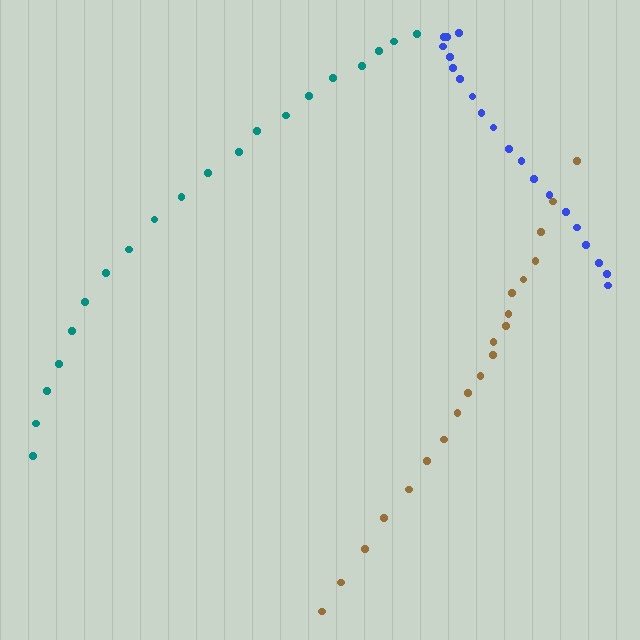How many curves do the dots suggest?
There are 3 distinct paths.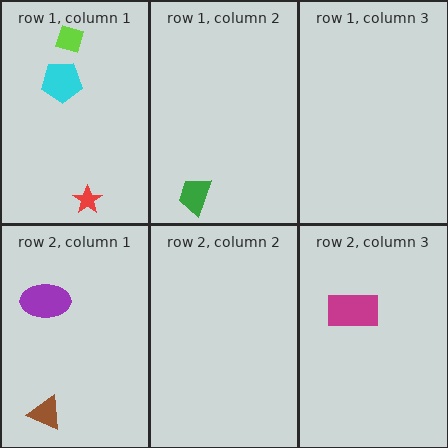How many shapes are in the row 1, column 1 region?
3.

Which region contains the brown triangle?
The row 2, column 1 region.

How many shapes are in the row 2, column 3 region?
1.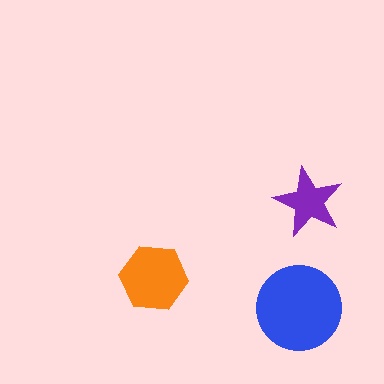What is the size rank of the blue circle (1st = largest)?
1st.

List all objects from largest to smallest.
The blue circle, the orange hexagon, the purple star.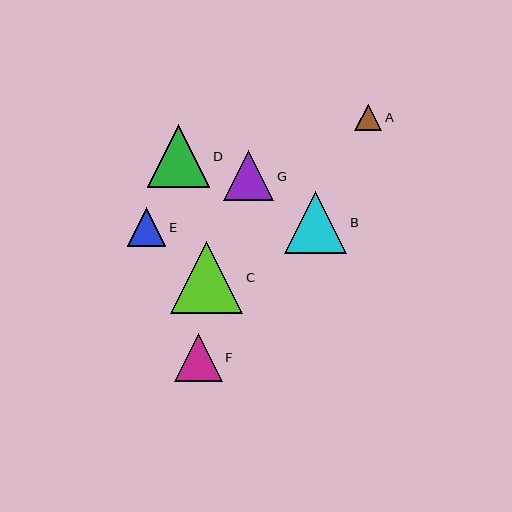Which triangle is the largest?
Triangle C is the largest with a size of approximately 72 pixels.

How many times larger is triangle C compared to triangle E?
Triangle C is approximately 1.9 times the size of triangle E.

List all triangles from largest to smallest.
From largest to smallest: C, B, D, G, F, E, A.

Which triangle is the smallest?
Triangle A is the smallest with a size of approximately 27 pixels.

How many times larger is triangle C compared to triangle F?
Triangle C is approximately 1.5 times the size of triangle F.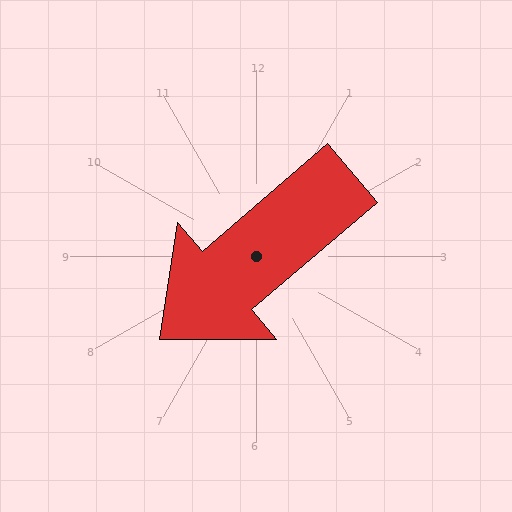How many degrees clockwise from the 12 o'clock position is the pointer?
Approximately 229 degrees.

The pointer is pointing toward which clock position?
Roughly 8 o'clock.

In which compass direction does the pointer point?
Southwest.